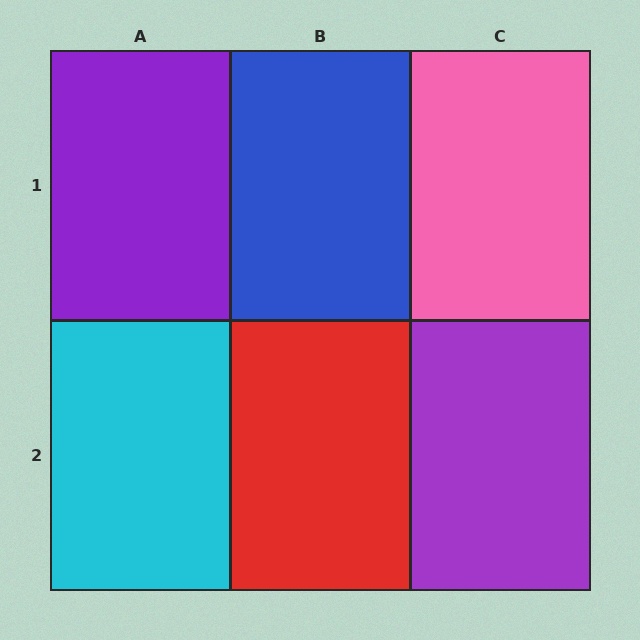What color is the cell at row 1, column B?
Blue.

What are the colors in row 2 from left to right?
Cyan, red, purple.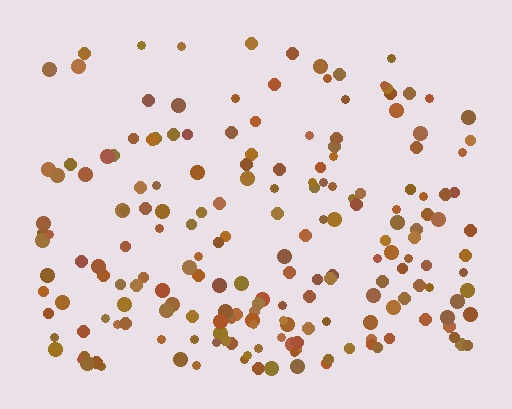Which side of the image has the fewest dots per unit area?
The top.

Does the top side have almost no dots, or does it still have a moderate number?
Still a moderate number, just noticeably fewer than the bottom.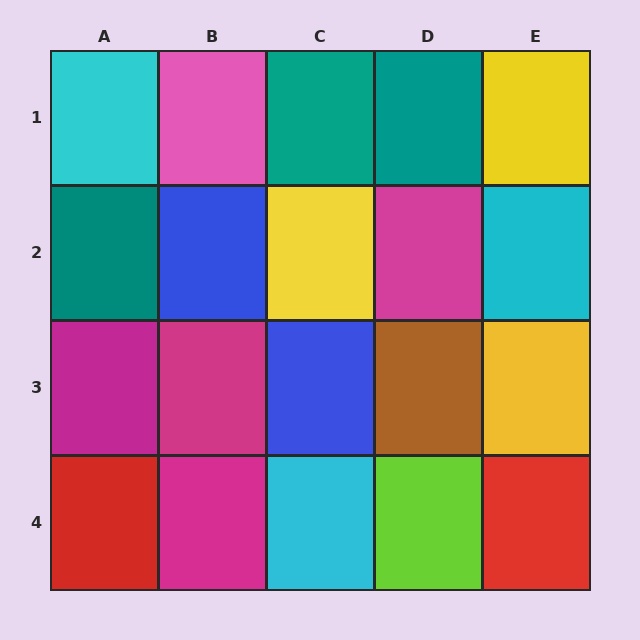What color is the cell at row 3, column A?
Magenta.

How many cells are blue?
2 cells are blue.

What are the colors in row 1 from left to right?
Cyan, pink, teal, teal, yellow.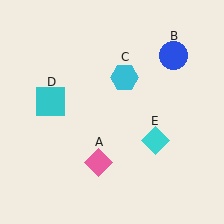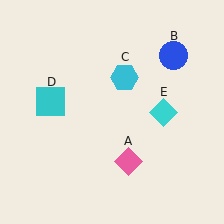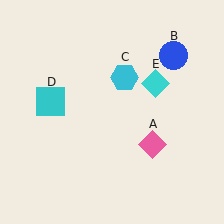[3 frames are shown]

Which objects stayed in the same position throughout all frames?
Blue circle (object B) and cyan hexagon (object C) and cyan square (object D) remained stationary.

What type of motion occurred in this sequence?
The pink diamond (object A), cyan diamond (object E) rotated counterclockwise around the center of the scene.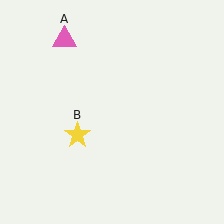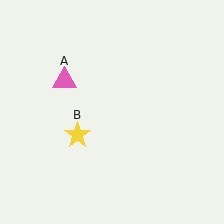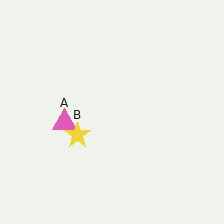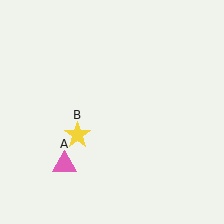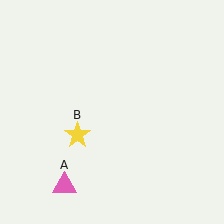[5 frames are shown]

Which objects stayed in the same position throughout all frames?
Yellow star (object B) remained stationary.